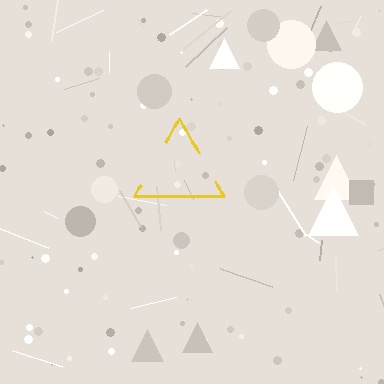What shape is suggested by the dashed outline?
The dashed outline suggests a triangle.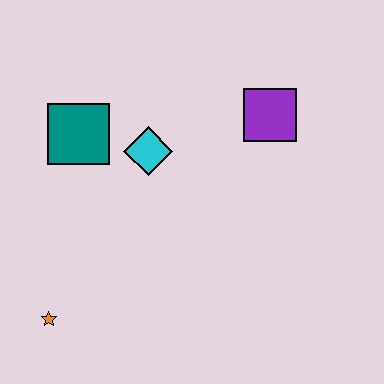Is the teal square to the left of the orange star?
No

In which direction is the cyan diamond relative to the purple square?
The cyan diamond is to the left of the purple square.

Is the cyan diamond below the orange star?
No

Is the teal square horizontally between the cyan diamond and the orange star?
Yes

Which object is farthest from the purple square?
The orange star is farthest from the purple square.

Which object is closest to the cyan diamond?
The teal square is closest to the cyan diamond.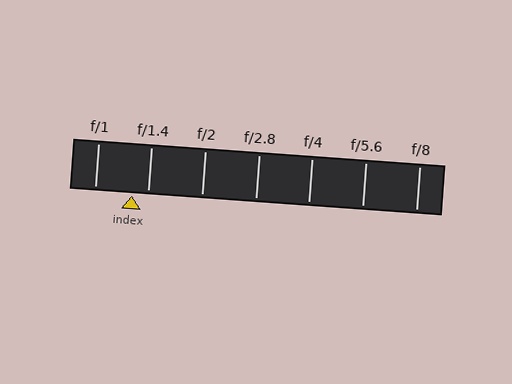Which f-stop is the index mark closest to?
The index mark is closest to f/1.4.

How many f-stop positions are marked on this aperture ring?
There are 7 f-stop positions marked.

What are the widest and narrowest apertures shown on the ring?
The widest aperture shown is f/1 and the narrowest is f/8.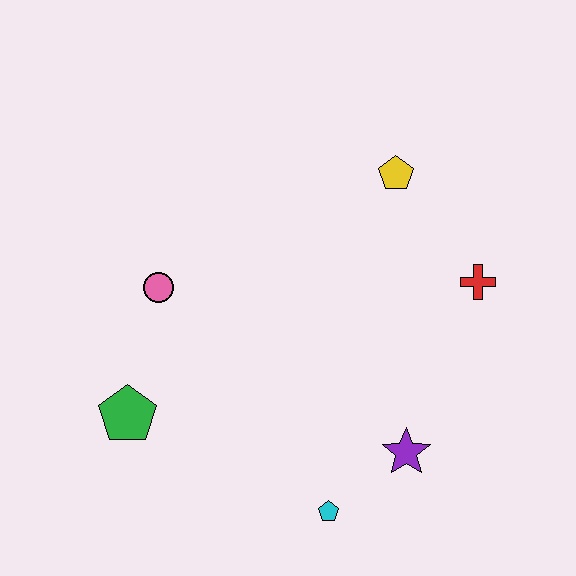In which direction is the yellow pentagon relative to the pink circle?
The yellow pentagon is to the right of the pink circle.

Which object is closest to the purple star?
The cyan pentagon is closest to the purple star.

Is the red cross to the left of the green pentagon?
No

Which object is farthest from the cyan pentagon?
The yellow pentagon is farthest from the cyan pentagon.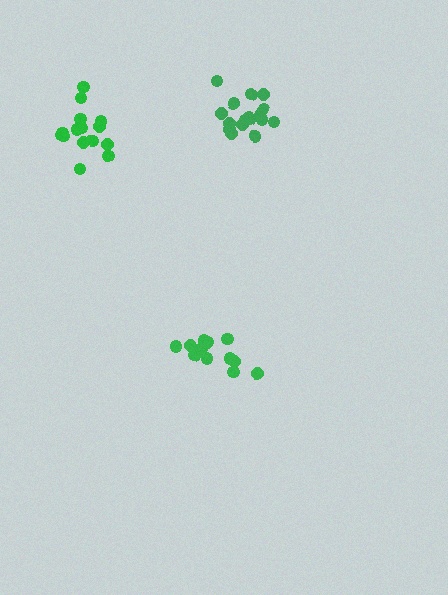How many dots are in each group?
Group 1: 14 dots, Group 2: 16 dots, Group 3: 17 dots (47 total).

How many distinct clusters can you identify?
There are 3 distinct clusters.